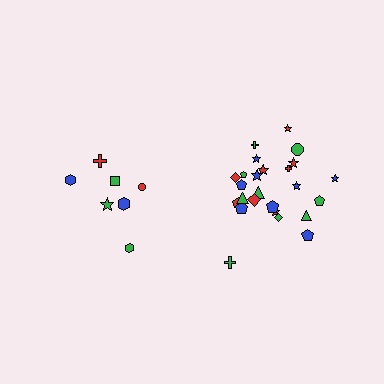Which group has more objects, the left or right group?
The right group.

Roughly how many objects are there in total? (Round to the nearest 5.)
Roughly 30 objects in total.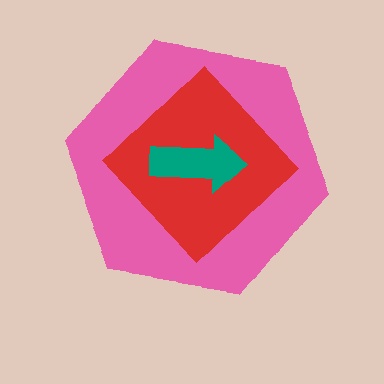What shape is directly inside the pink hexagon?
The red diamond.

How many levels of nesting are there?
3.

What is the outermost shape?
The pink hexagon.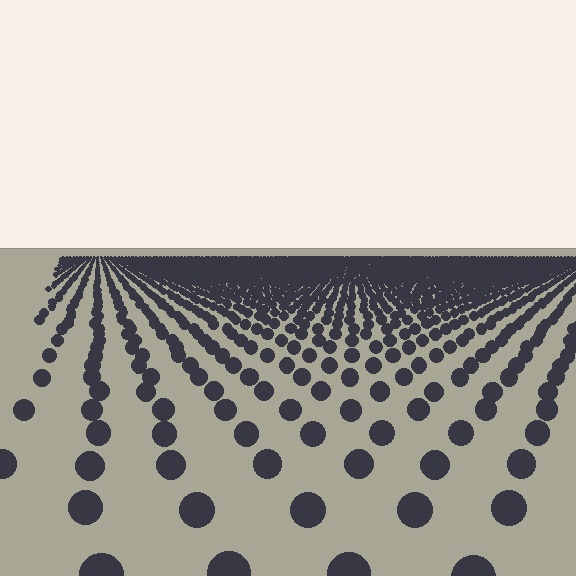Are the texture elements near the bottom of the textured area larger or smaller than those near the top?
Larger. Near the bottom, elements are closer to the viewer and appear at a bigger on-screen size.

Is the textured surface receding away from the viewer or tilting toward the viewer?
The surface is receding away from the viewer. Texture elements get smaller and denser toward the top.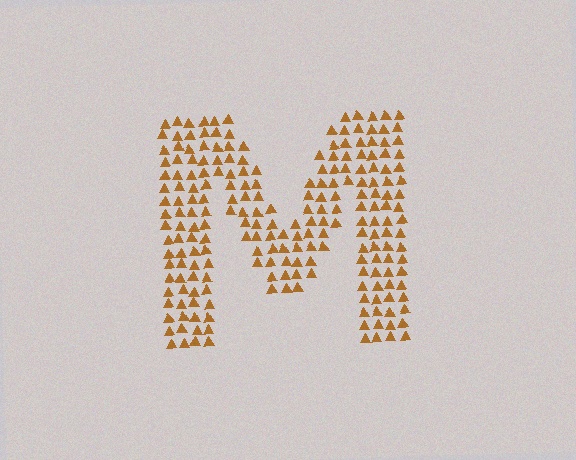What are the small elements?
The small elements are triangles.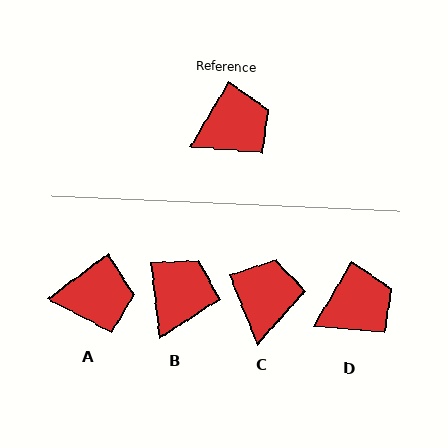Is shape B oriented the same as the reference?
No, it is off by about 37 degrees.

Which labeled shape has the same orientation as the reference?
D.